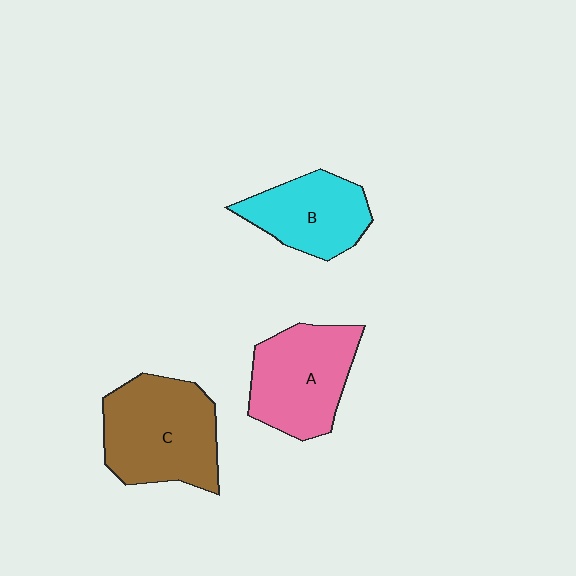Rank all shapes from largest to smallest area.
From largest to smallest: C (brown), A (pink), B (cyan).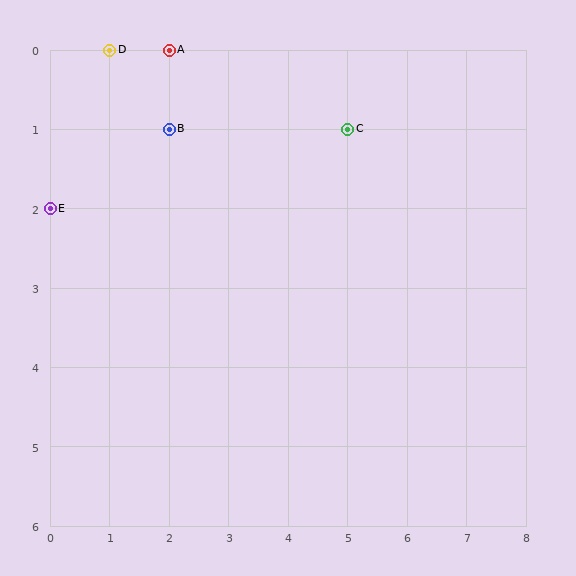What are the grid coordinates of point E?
Point E is at grid coordinates (0, 2).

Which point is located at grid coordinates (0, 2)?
Point E is at (0, 2).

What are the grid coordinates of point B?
Point B is at grid coordinates (2, 1).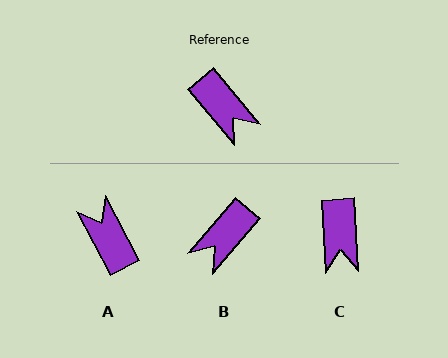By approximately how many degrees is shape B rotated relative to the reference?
Approximately 80 degrees clockwise.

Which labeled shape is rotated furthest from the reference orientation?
A, about 169 degrees away.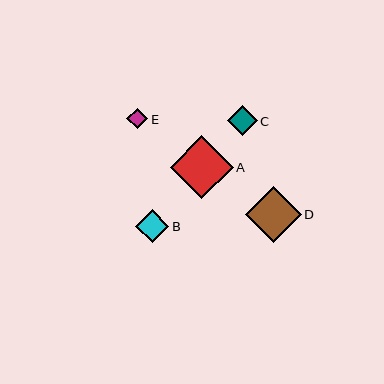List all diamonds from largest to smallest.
From largest to smallest: A, D, B, C, E.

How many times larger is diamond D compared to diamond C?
Diamond D is approximately 1.9 times the size of diamond C.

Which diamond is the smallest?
Diamond E is the smallest with a size of approximately 21 pixels.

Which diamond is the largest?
Diamond A is the largest with a size of approximately 63 pixels.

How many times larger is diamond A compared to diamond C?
Diamond A is approximately 2.1 times the size of diamond C.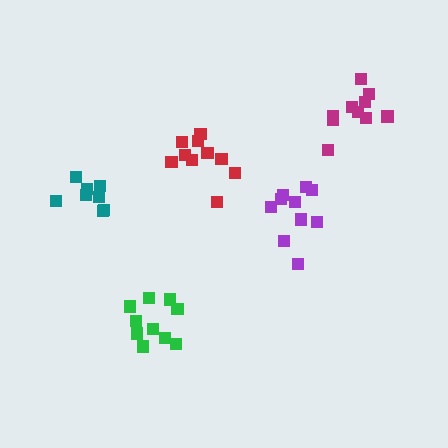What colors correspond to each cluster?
The clusters are colored: red, green, purple, teal, magenta.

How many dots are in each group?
Group 1: 10 dots, Group 2: 10 dots, Group 3: 10 dots, Group 4: 8 dots, Group 5: 10 dots (48 total).